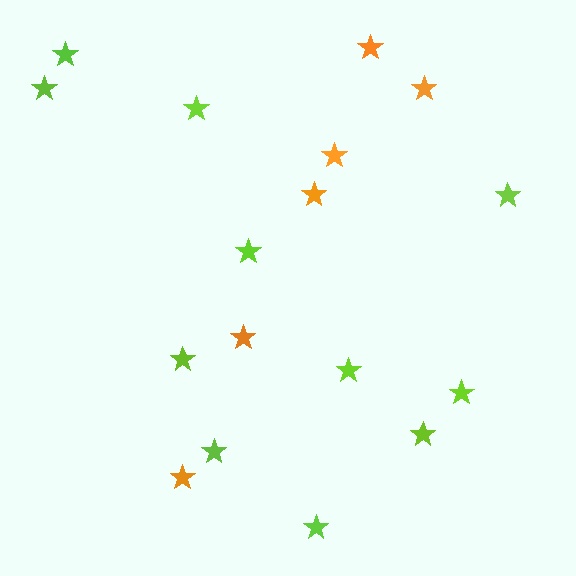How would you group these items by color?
There are 2 groups: one group of orange stars (6) and one group of lime stars (11).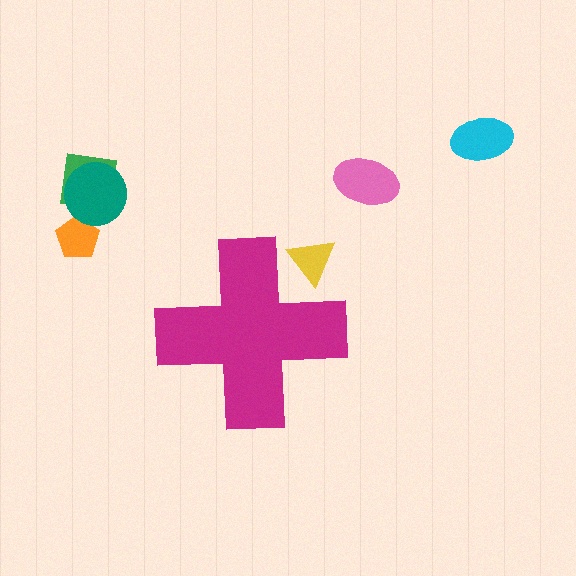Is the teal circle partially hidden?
No, the teal circle is fully visible.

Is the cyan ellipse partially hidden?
No, the cyan ellipse is fully visible.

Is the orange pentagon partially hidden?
No, the orange pentagon is fully visible.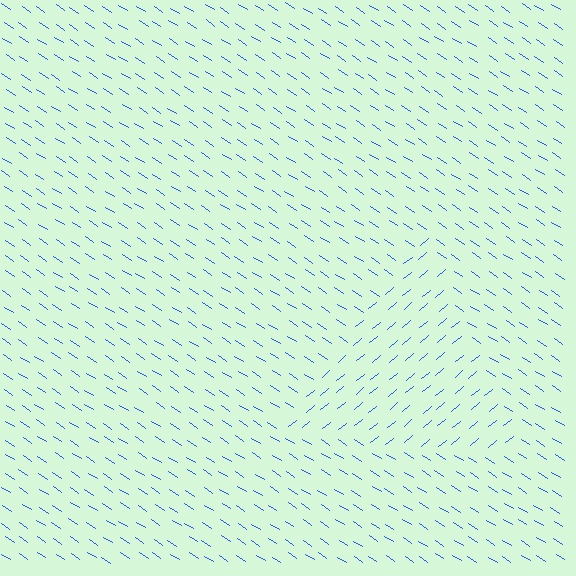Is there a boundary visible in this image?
Yes, there is a texture boundary formed by a change in line orientation.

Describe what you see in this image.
The image is filled with small blue line segments. A triangle region in the image has lines oriented differently from the surrounding lines, creating a visible texture boundary.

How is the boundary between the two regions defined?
The boundary is defined purely by a change in line orientation (approximately 72 degrees difference). All lines are the same color and thickness.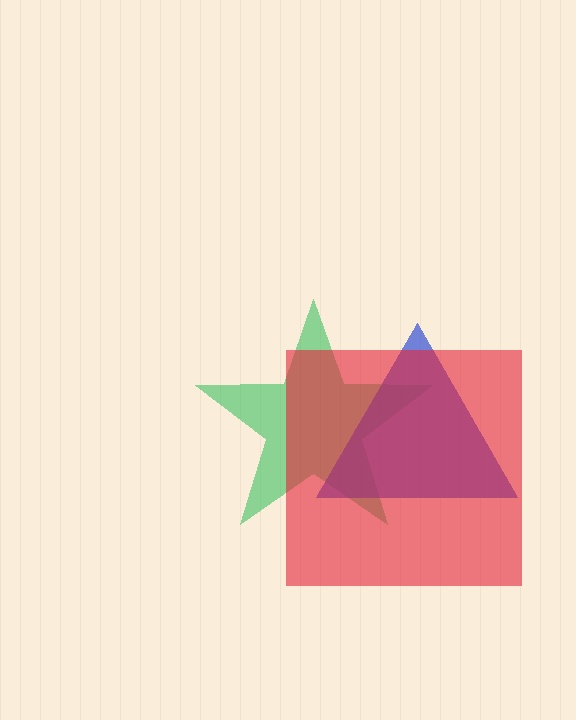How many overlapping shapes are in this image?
There are 3 overlapping shapes in the image.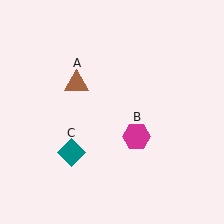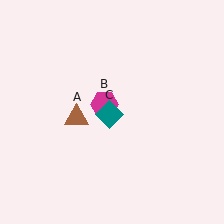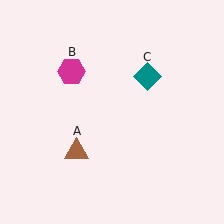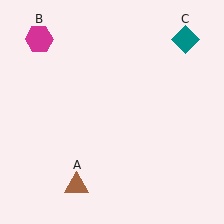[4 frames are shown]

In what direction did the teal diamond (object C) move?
The teal diamond (object C) moved up and to the right.